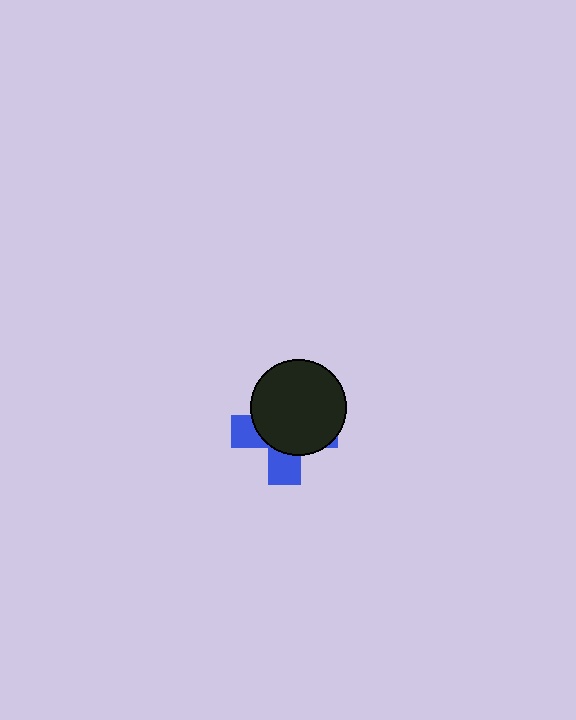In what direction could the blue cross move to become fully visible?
The blue cross could move toward the lower-left. That would shift it out from behind the black circle entirely.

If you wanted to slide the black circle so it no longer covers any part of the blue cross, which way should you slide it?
Slide it toward the upper-right — that is the most direct way to separate the two shapes.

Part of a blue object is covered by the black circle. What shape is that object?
It is a cross.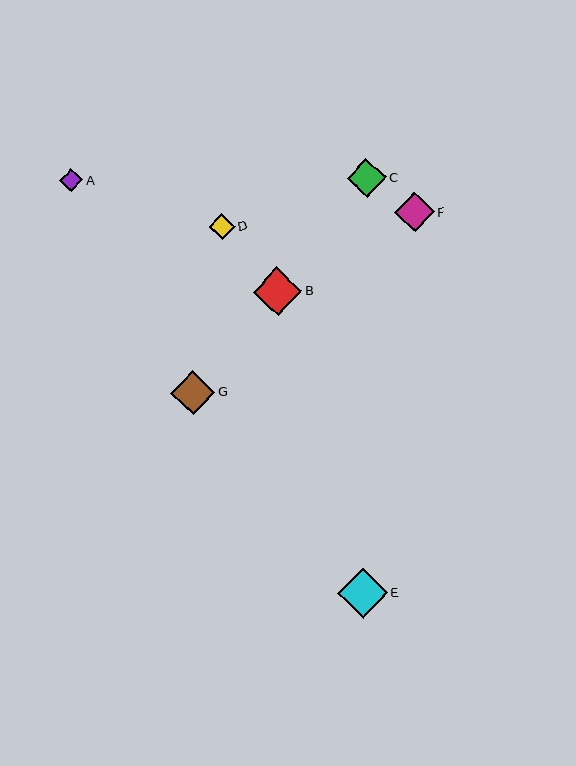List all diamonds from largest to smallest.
From largest to smallest: E, B, G, F, C, D, A.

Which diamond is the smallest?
Diamond A is the smallest with a size of approximately 23 pixels.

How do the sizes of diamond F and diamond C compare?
Diamond F and diamond C are approximately the same size.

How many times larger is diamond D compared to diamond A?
Diamond D is approximately 1.1 times the size of diamond A.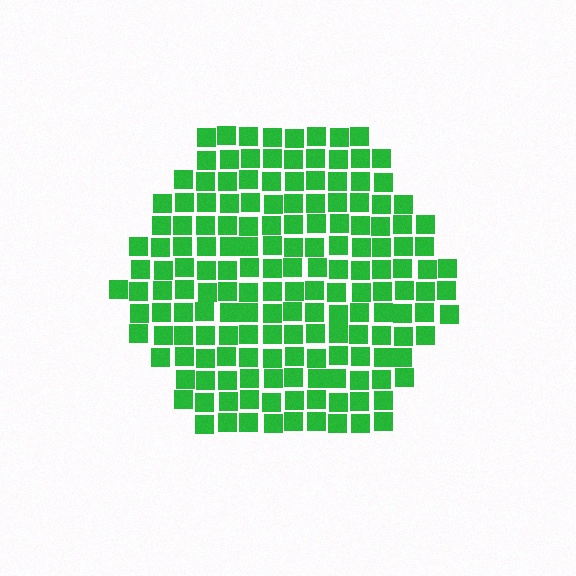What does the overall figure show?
The overall figure shows a hexagon.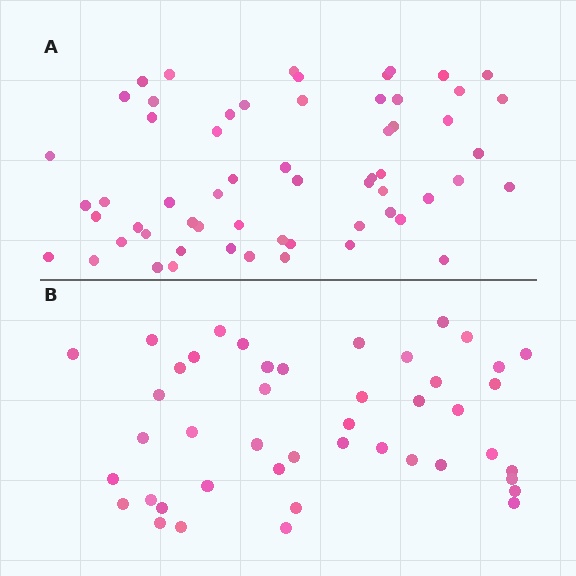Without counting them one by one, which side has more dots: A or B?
Region A (the top region) has more dots.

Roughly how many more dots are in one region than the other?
Region A has approximately 15 more dots than region B.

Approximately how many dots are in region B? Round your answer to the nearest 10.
About 40 dots. (The exact count is 45, which rounds to 40.)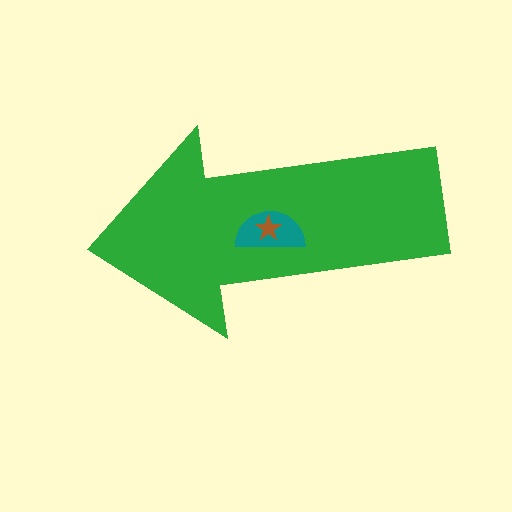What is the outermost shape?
The green arrow.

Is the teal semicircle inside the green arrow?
Yes.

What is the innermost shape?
The brown star.